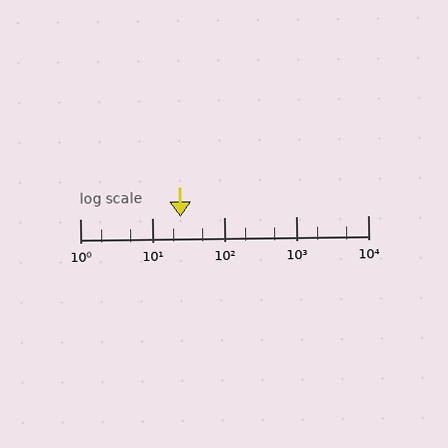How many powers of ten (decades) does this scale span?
The scale spans 4 decades, from 1 to 10000.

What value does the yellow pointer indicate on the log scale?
The pointer indicates approximately 25.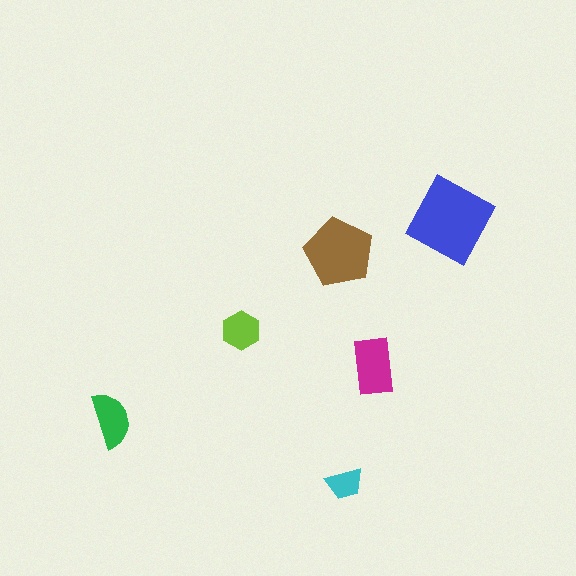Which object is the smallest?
The cyan trapezoid.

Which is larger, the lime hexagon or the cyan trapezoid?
The lime hexagon.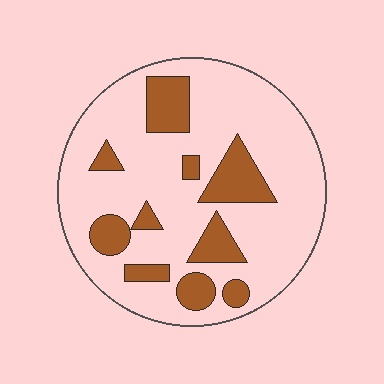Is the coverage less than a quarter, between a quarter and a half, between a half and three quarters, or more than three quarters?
Less than a quarter.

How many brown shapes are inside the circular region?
10.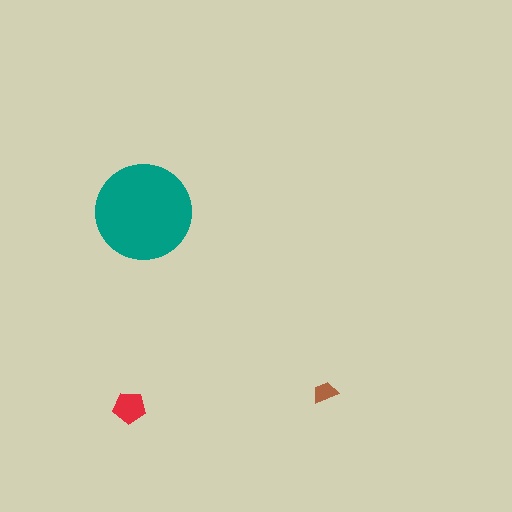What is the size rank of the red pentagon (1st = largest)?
2nd.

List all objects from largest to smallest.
The teal circle, the red pentagon, the brown trapezoid.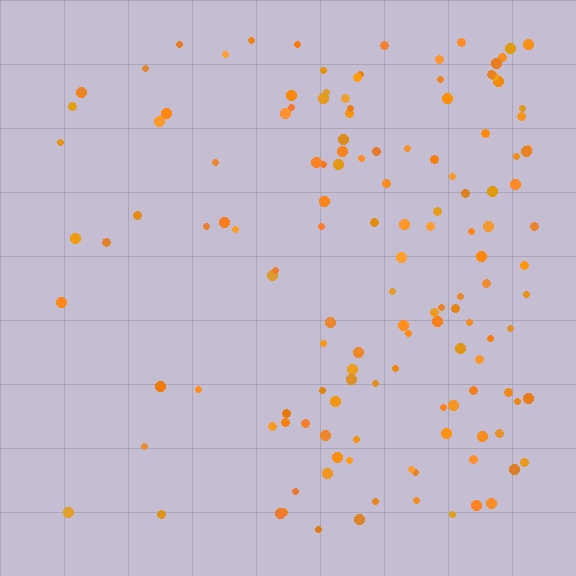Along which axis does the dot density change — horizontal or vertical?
Horizontal.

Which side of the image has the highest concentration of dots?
The right.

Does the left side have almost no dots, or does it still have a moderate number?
Still a moderate number, just noticeably fewer than the right.